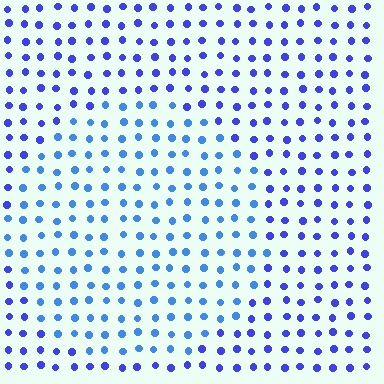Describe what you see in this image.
The image is filled with small blue elements in a uniform arrangement. A circle-shaped region is visible where the elements are tinted to a slightly different hue, forming a subtle color boundary.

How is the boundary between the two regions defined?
The boundary is defined purely by a slight shift in hue (about 26 degrees). Spacing, size, and orientation are identical on both sides.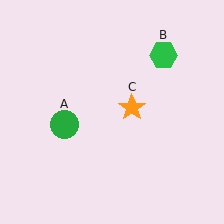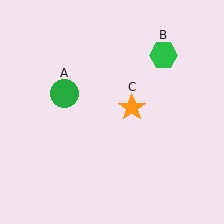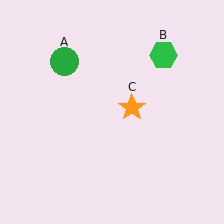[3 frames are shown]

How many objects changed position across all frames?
1 object changed position: green circle (object A).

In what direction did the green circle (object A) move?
The green circle (object A) moved up.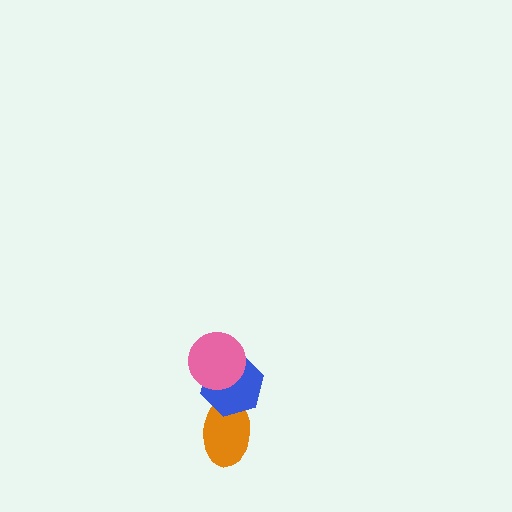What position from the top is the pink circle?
The pink circle is 1st from the top.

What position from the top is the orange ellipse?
The orange ellipse is 3rd from the top.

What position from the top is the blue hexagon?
The blue hexagon is 2nd from the top.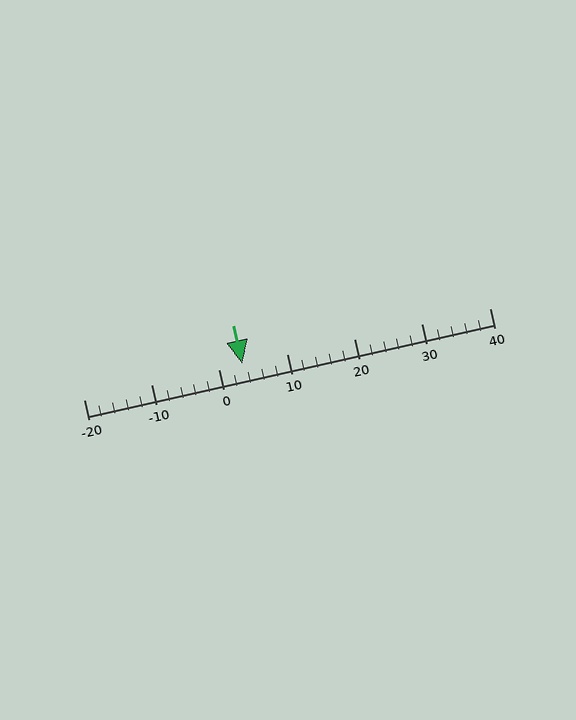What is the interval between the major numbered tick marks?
The major tick marks are spaced 10 units apart.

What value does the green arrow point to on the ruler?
The green arrow points to approximately 4.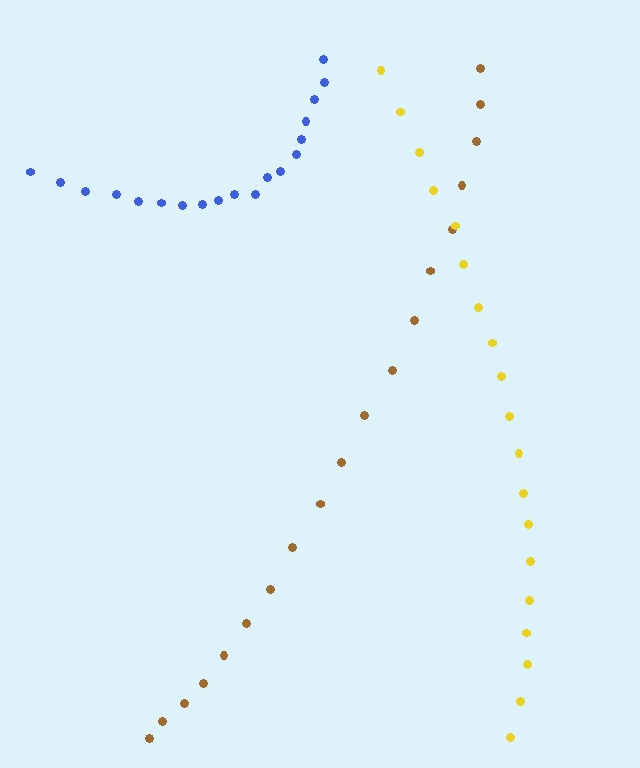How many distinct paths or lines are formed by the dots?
There are 3 distinct paths.